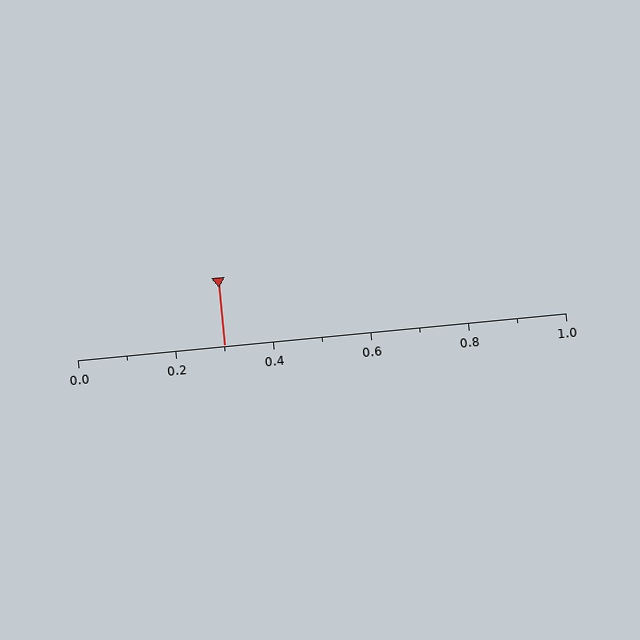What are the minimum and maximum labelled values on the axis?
The axis runs from 0.0 to 1.0.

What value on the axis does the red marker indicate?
The marker indicates approximately 0.3.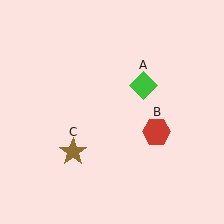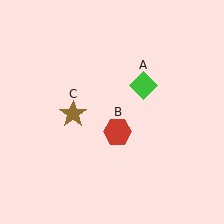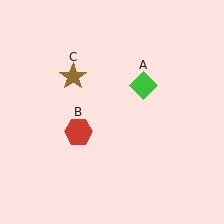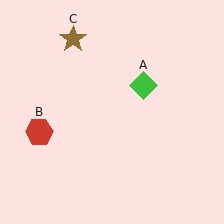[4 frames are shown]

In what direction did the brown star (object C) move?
The brown star (object C) moved up.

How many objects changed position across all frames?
2 objects changed position: red hexagon (object B), brown star (object C).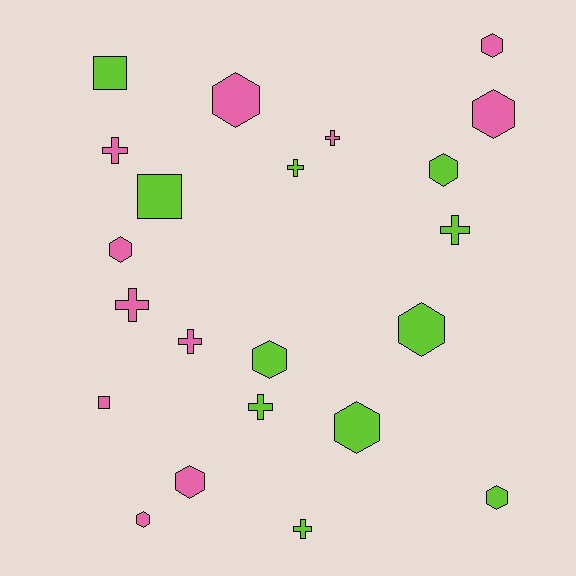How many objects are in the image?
There are 22 objects.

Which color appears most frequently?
Lime, with 11 objects.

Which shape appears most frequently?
Hexagon, with 11 objects.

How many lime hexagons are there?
There are 5 lime hexagons.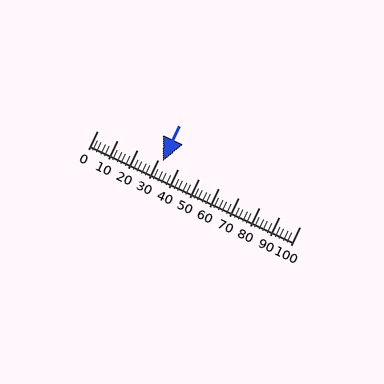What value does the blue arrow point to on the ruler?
The blue arrow points to approximately 32.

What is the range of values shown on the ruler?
The ruler shows values from 0 to 100.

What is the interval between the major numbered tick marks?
The major tick marks are spaced 10 units apart.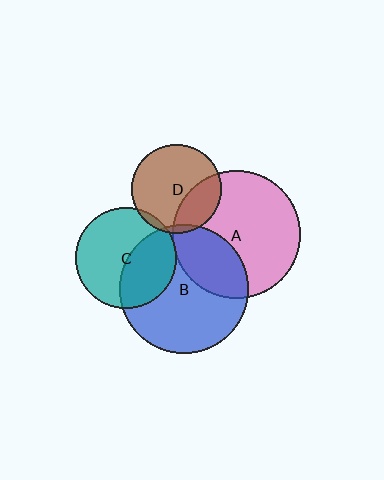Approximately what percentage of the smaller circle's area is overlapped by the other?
Approximately 30%.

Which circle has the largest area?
Circle B (blue).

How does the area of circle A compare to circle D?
Approximately 2.0 times.